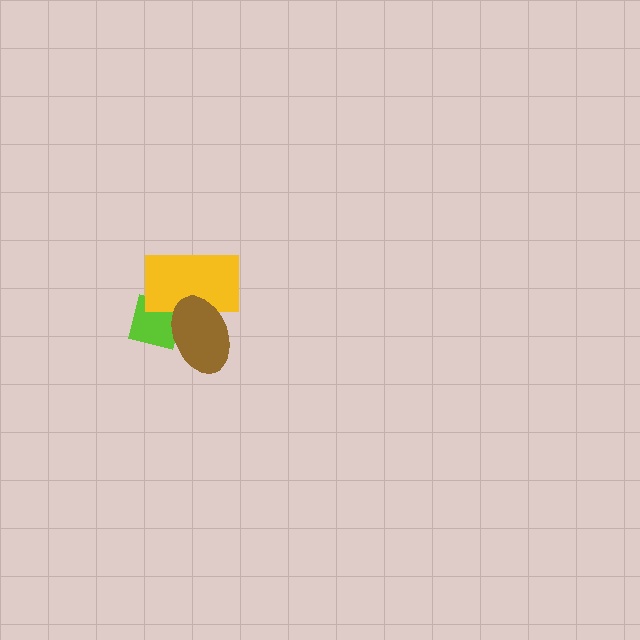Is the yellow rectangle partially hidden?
Yes, it is partially covered by another shape.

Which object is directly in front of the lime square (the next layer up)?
The yellow rectangle is directly in front of the lime square.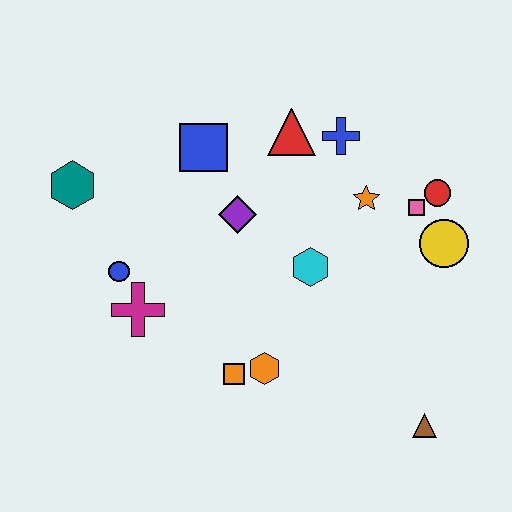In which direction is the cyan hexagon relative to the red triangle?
The cyan hexagon is below the red triangle.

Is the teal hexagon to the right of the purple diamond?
No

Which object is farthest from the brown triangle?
The teal hexagon is farthest from the brown triangle.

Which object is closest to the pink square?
The red circle is closest to the pink square.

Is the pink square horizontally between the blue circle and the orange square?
No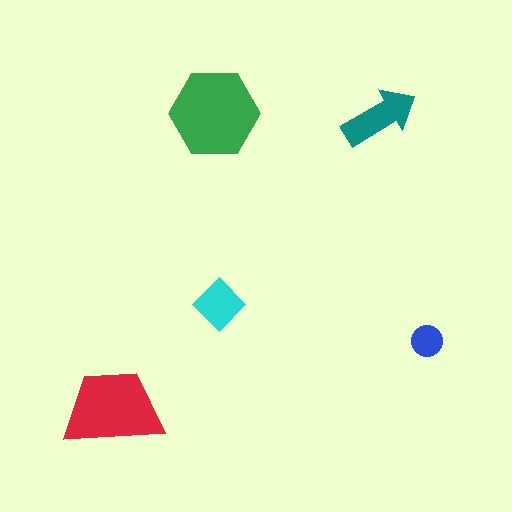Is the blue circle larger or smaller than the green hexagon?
Smaller.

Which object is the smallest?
The blue circle.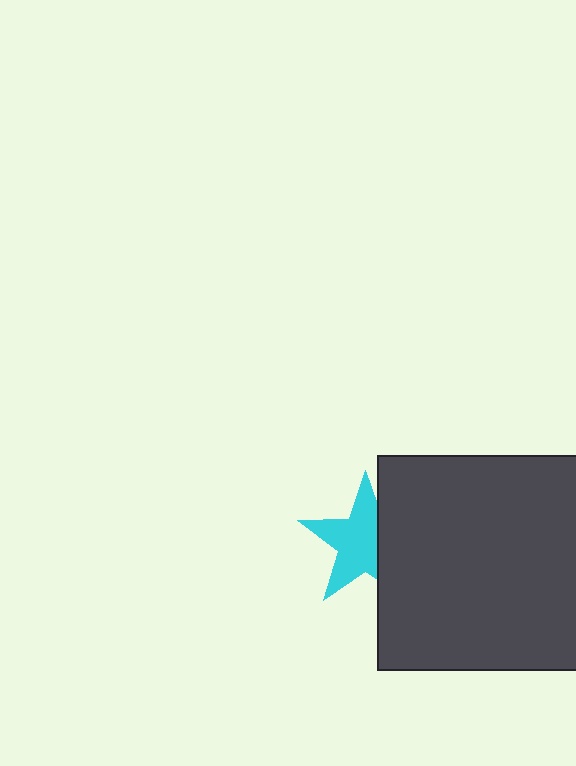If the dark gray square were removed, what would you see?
You would see the complete cyan star.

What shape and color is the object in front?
The object in front is a dark gray square.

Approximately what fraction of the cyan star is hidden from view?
Roughly 34% of the cyan star is hidden behind the dark gray square.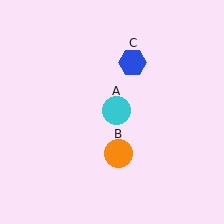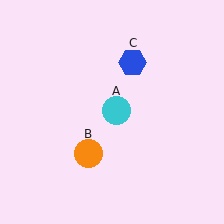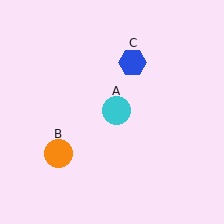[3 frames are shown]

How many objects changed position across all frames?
1 object changed position: orange circle (object B).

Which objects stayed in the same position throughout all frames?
Cyan circle (object A) and blue hexagon (object C) remained stationary.